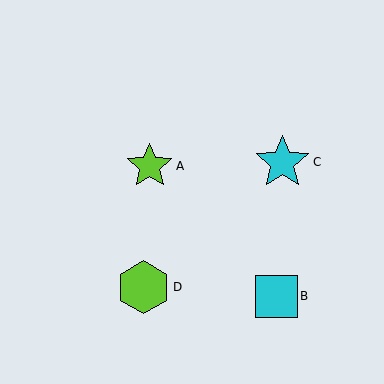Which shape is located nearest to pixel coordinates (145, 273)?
The lime hexagon (labeled D) at (144, 287) is nearest to that location.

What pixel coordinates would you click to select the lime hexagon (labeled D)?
Click at (144, 287) to select the lime hexagon D.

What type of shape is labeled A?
Shape A is a lime star.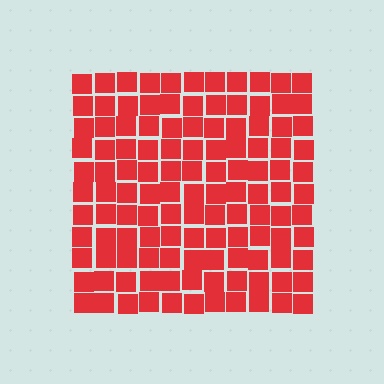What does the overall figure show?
The overall figure shows a square.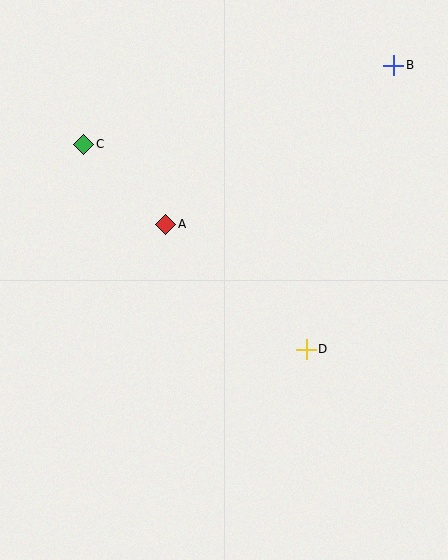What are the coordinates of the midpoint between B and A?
The midpoint between B and A is at (280, 145).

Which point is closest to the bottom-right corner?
Point D is closest to the bottom-right corner.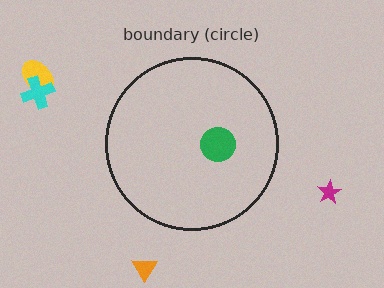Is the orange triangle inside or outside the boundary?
Outside.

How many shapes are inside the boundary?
1 inside, 4 outside.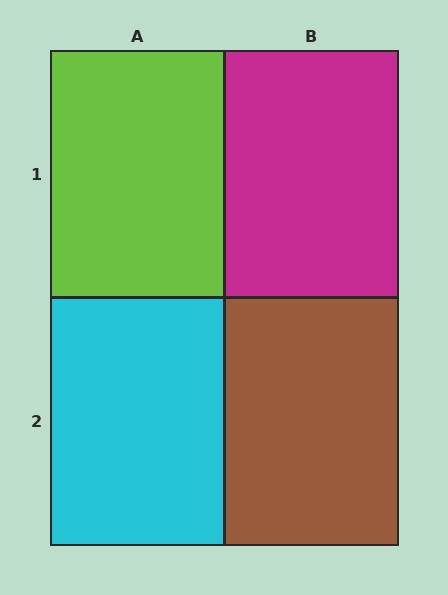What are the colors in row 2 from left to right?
Cyan, brown.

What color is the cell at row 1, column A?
Lime.